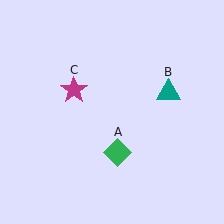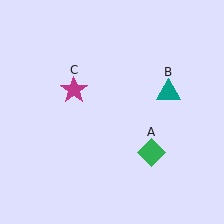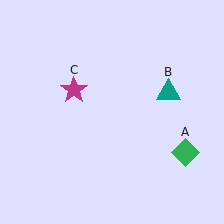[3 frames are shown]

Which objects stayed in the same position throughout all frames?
Teal triangle (object B) and magenta star (object C) remained stationary.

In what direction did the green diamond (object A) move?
The green diamond (object A) moved right.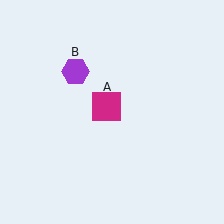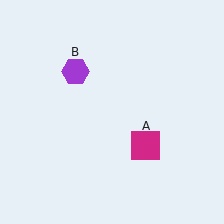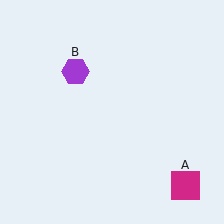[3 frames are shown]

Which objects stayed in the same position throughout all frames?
Purple hexagon (object B) remained stationary.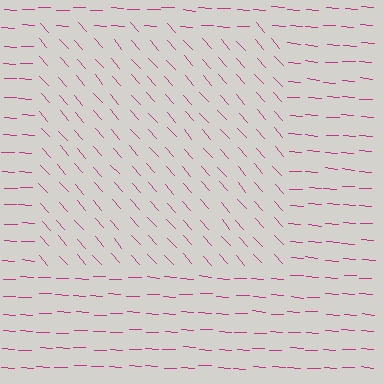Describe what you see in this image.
The image is filled with small magenta line segments. A rectangle region in the image has lines oriented differently from the surrounding lines, creating a visible texture boundary.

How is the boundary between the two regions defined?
The boundary is defined purely by a change in line orientation (approximately 45 degrees difference). All lines are the same color and thickness.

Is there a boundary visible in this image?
Yes, there is a texture boundary formed by a change in line orientation.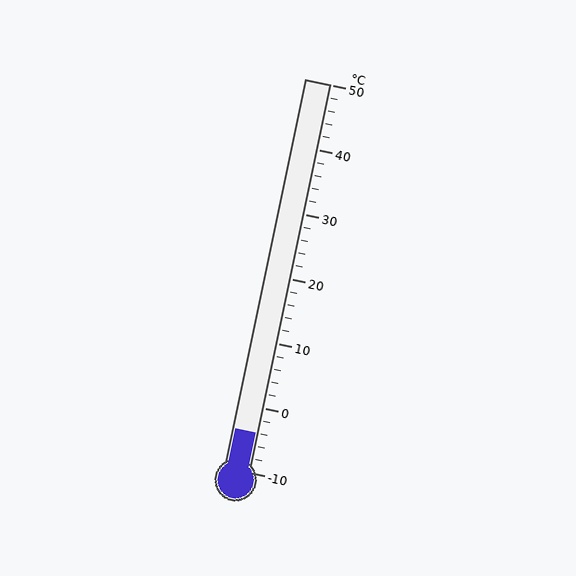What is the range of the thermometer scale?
The thermometer scale ranges from -10°C to 50°C.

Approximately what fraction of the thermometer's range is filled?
The thermometer is filled to approximately 10% of its range.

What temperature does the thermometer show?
The thermometer shows approximately -4°C.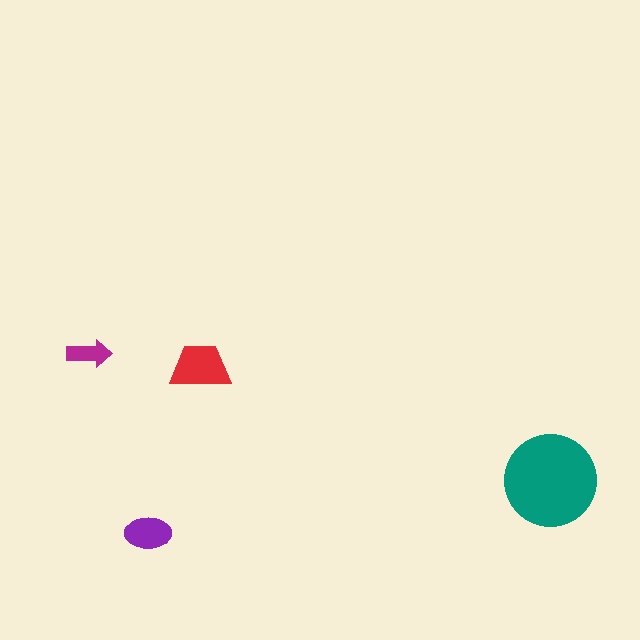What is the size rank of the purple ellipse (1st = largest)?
3rd.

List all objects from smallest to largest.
The magenta arrow, the purple ellipse, the red trapezoid, the teal circle.